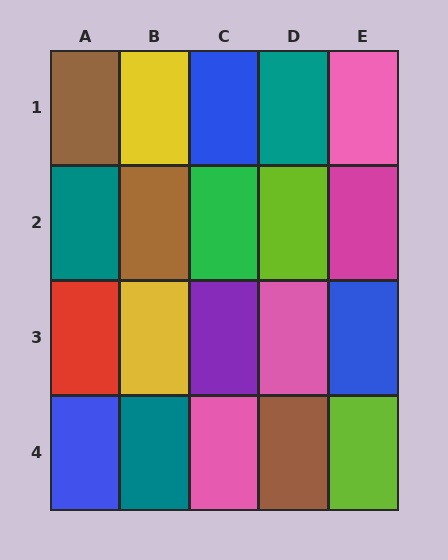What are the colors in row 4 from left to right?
Blue, teal, pink, brown, lime.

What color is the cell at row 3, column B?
Yellow.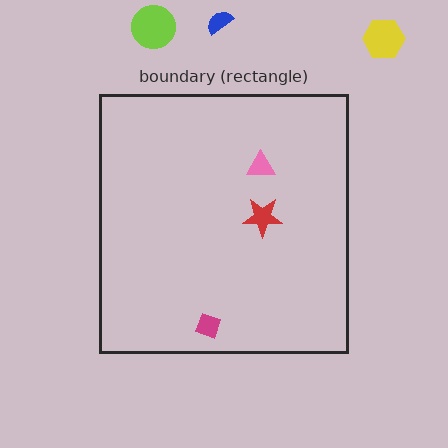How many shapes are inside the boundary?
3 inside, 3 outside.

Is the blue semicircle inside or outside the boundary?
Outside.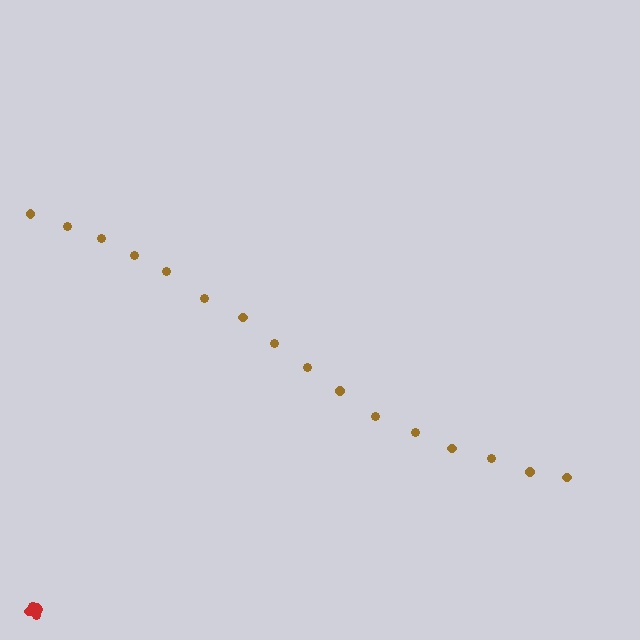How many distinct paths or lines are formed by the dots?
There are 2 distinct paths.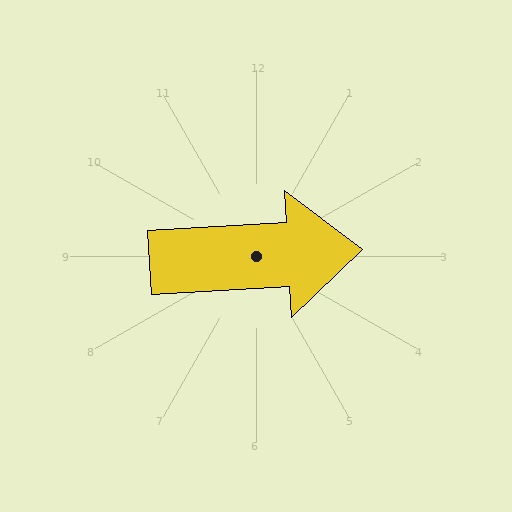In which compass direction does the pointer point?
East.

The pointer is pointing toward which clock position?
Roughly 3 o'clock.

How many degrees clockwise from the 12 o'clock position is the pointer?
Approximately 87 degrees.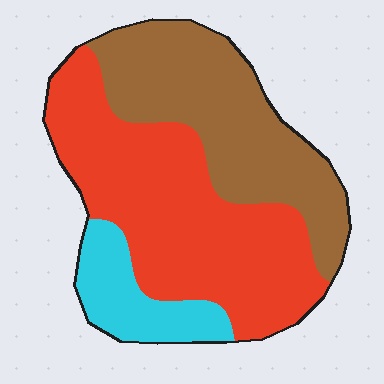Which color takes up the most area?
Red, at roughly 50%.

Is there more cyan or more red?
Red.